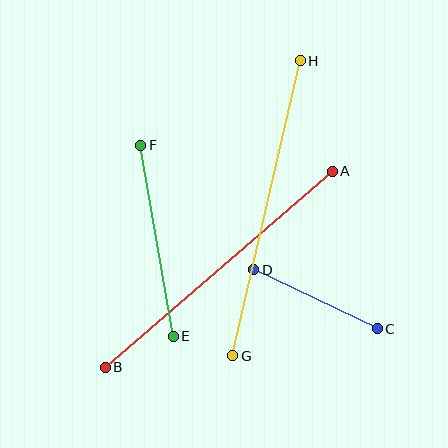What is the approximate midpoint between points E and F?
The midpoint is at approximately (157, 241) pixels.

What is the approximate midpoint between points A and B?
The midpoint is at approximately (219, 269) pixels.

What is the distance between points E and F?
The distance is approximately 193 pixels.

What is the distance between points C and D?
The distance is approximately 137 pixels.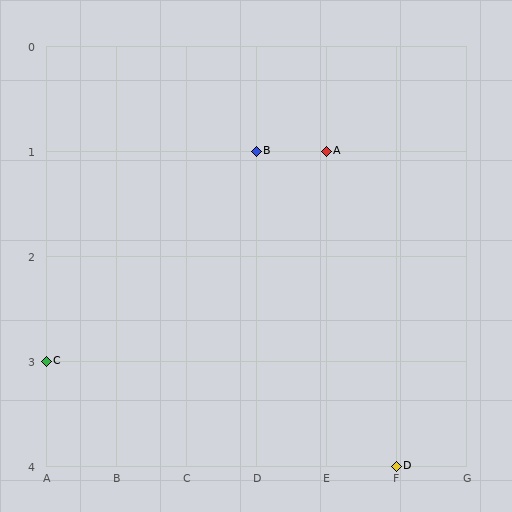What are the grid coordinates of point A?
Point A is at grid coordinates (E, 1).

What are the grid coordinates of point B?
Point B is at grid coordinates (D, 1).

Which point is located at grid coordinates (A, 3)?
Point C is at (A, 3).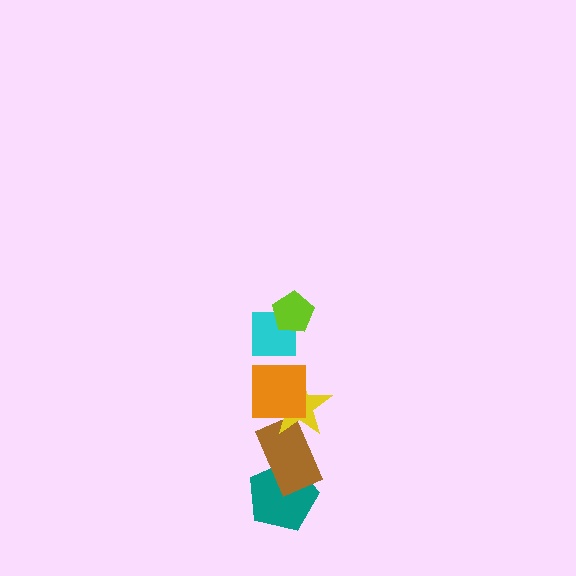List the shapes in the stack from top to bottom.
From top to bottom: the lime pentagon, the cyan square, the orange square, the yellow star, the brown rectangle, the teal pentagon.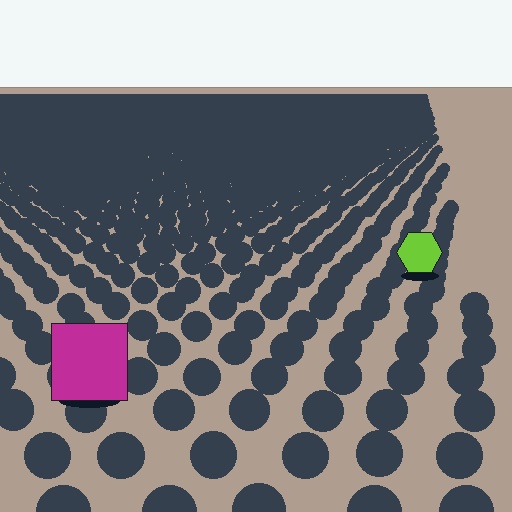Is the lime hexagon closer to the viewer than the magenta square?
No. The magenta square is closer — you can tell from the texture gradient: the ground texture is coarser near it.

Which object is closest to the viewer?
The magenta square is closest. The texture marks near it are larger and more spread out.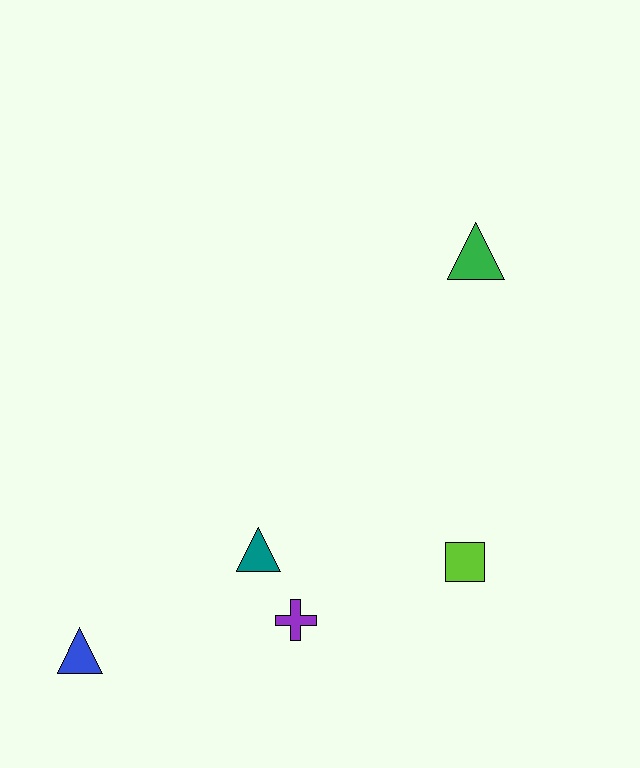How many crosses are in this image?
There is 1 cross.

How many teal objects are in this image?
There is 1 teal object.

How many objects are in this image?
There are 5 objects.